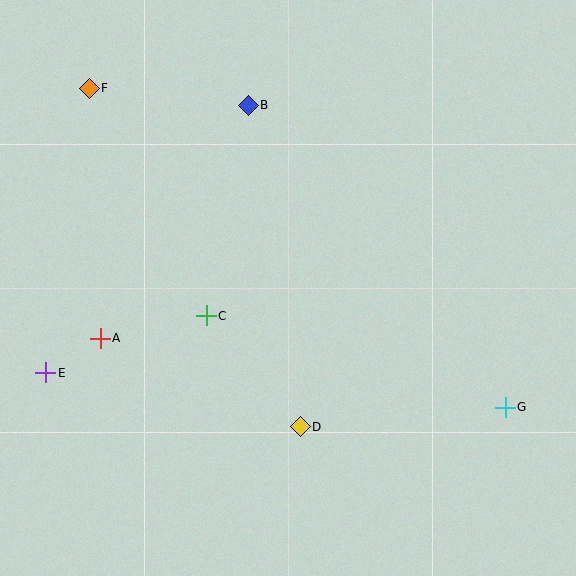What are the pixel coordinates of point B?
Point B is at (248, 105).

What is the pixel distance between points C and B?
The distance between C and B is 214 pixels.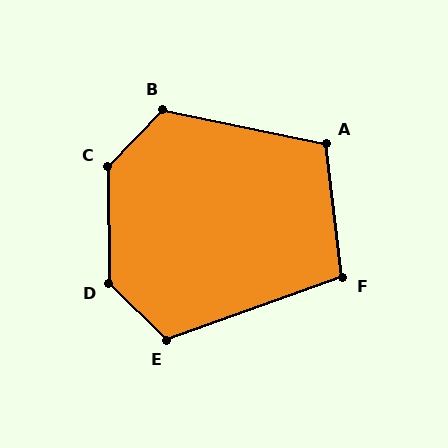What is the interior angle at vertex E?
Approximately 116 degrees (obtuse).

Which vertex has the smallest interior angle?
F, at approximately 103 degrees.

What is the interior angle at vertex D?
Approximately 135 degrees (obtuse).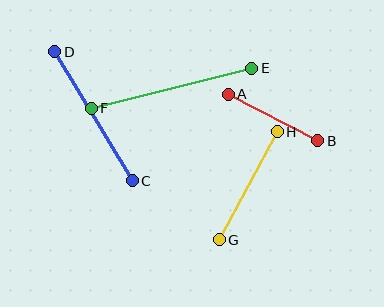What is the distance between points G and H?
The distance is approximately 123 pixels.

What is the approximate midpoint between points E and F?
The midpoint is at approximately (171, 88) pixels.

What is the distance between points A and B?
The distance is approximately 101 pixels.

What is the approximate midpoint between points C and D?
The midpoint is at approximately (93, 116) pixels.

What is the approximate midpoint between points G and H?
The midpoint is at approximately (248, 186) pixels.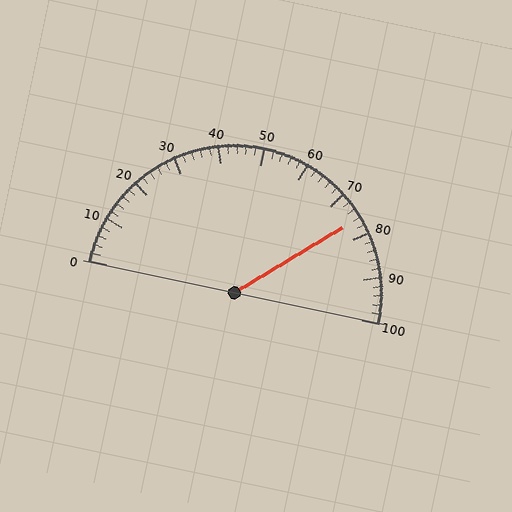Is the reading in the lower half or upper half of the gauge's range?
The reading is in the upper half of the range (0 to 100).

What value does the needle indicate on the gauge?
The needle indicates approximately 76.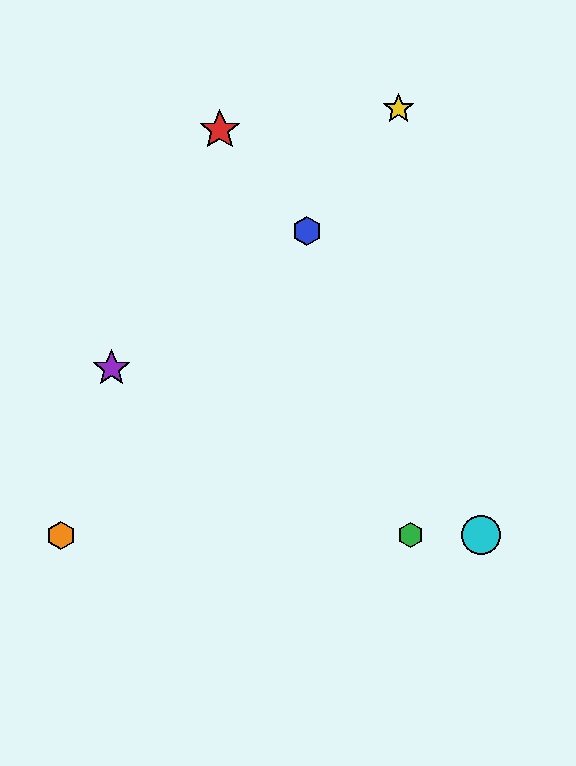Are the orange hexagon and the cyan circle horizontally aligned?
Yes, both are at y≈535.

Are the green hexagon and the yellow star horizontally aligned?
No, the green hexagon is at y≈535 and the yellow star is at y≈109.